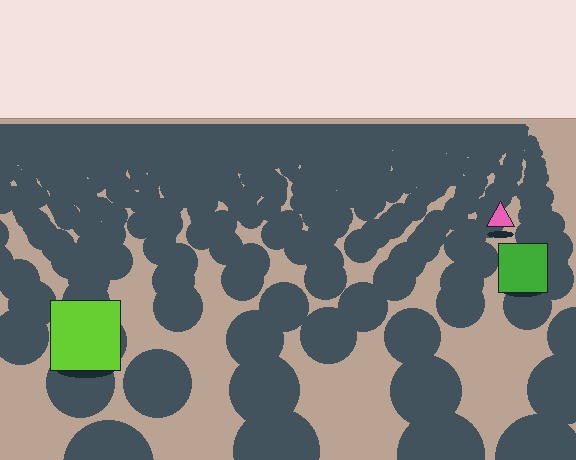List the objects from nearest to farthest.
From nearest to farthest: the lime square, the green square, the pink triangle.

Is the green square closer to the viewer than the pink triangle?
Yes. The green square is closer — you can tell from the texture gradient: the ground texture is coarser near it.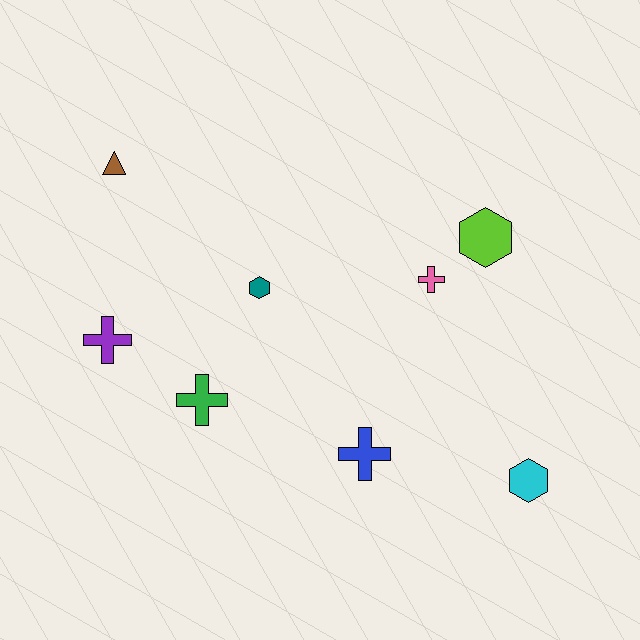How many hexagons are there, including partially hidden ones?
There are 3 hexagons.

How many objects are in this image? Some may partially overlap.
There are 8 objects.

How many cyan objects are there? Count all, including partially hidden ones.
There is 1 cyan object.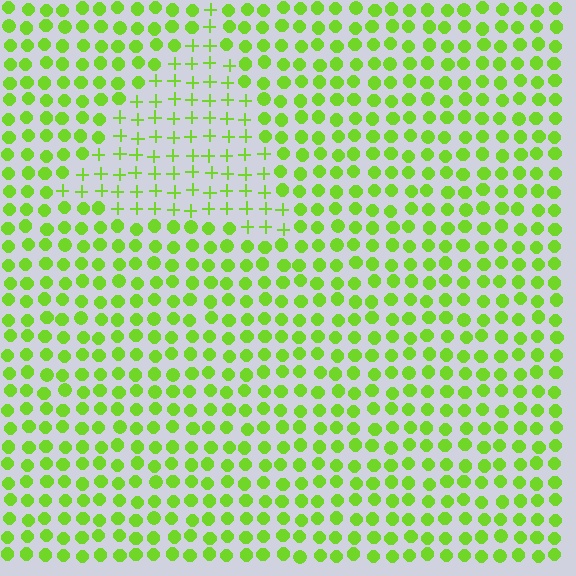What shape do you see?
I see a triangle.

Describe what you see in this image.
The image is filled with small lime elements arranged in a uniform grid. A triangle-shaped region contains plus signs, while the surrounding area contains circles. The boundary is defined purely by the change in element shape.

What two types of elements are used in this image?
The image uses plus signs inside the triangle region and circles outside it.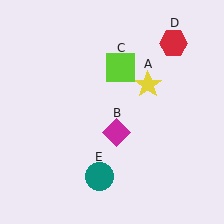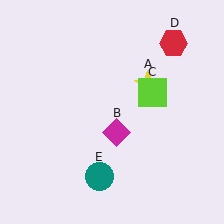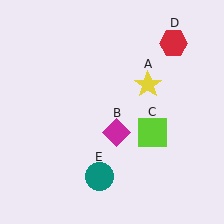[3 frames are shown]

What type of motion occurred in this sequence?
The lime square (object C) rotated clockwise around the center of the scene.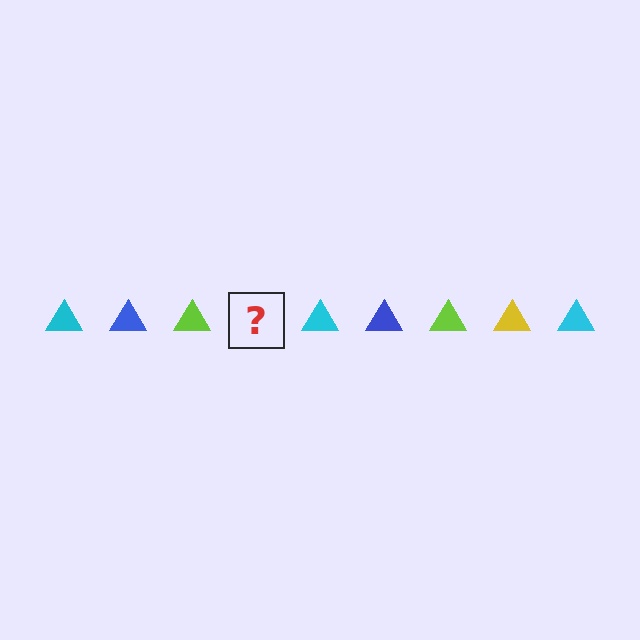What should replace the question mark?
The question mark should be replaced with a yellow triangle.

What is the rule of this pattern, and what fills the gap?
The rule is that the pattern cycles through cyan, blue, lime, yellow triangles. The gap should be filled with a yellow triangle.